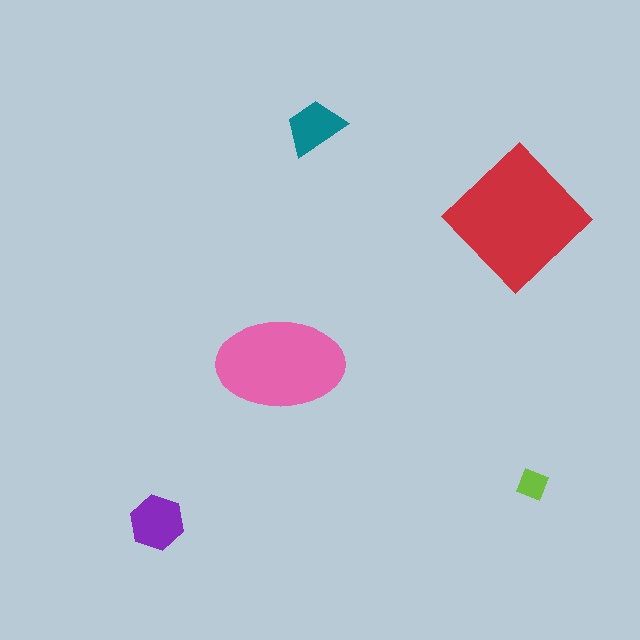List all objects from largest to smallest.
The red diamond, the pink ellipse, the purple hexagon, the teal trapezoid, the lime diamond.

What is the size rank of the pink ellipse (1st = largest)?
2nd.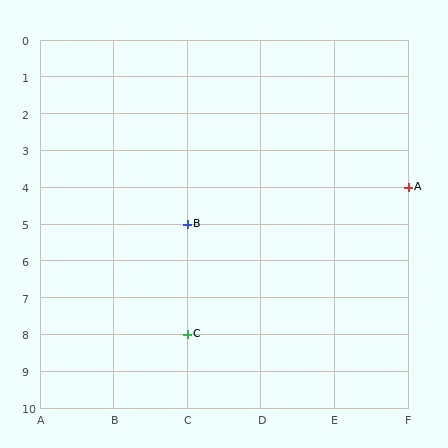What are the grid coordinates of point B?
Point B is at grid coordinates (C, 5).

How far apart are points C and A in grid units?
Points C and A are 3 columns and 4 rows apart (about 5.0 grid units diagonally).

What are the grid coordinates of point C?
Point C is at grid coordinates (C, 8).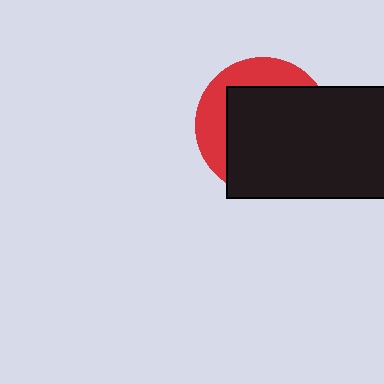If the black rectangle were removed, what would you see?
You would see the complete red circle.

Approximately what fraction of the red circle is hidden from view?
Roughly 69% of the red circle is hidden behind the black rectangle.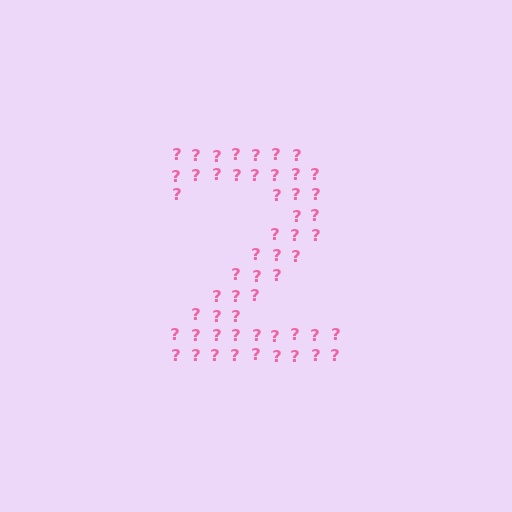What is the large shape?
The large shape is the digit 2.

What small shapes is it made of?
It is made of small question marks.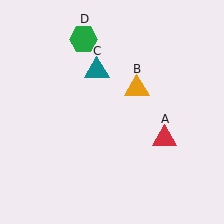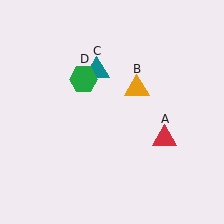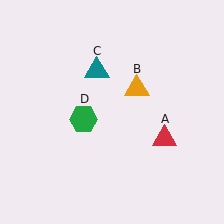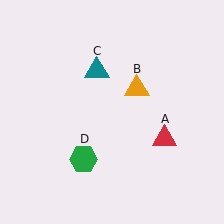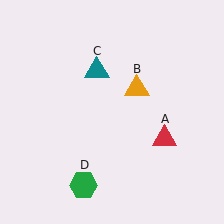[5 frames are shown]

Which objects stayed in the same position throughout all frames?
Red triangle (object A) and orange triangle (object B) and teal triangle (object C) remained stationary.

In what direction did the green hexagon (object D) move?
The green hexagon (object D) moved down.